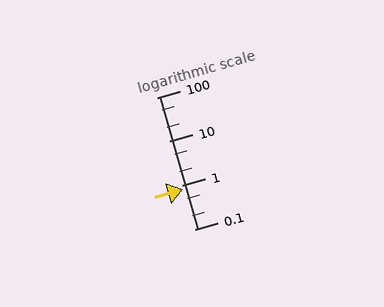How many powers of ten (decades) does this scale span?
The scale spans 3 decades, from 0.1 to 100.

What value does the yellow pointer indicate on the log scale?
The pointer indicates approximately 0.8.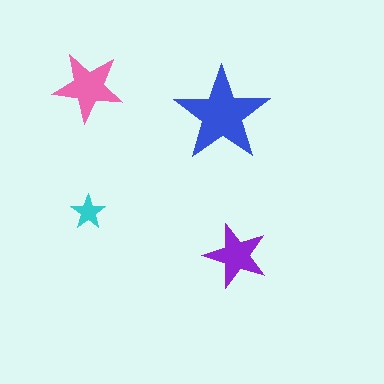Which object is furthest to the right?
The purple star is rightmost.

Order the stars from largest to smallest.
the blue one, the pink one, the purple one, the cyan one.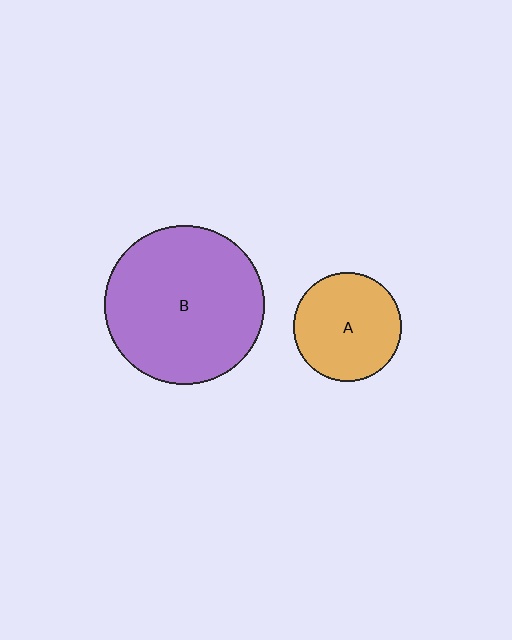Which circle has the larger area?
Circle B (purple).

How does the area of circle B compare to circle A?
Approximately 2.2 times.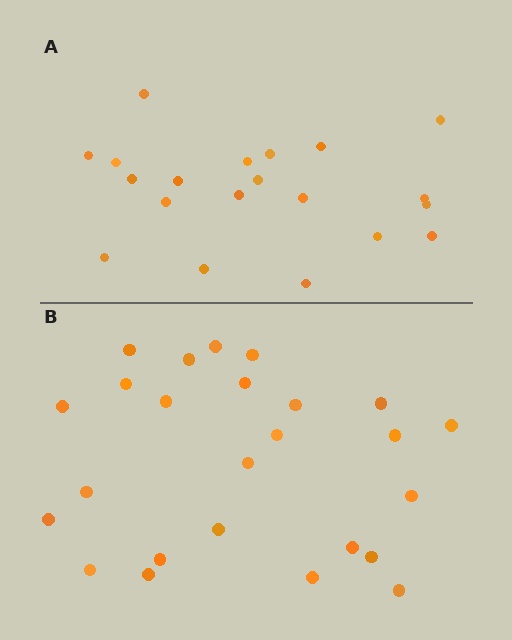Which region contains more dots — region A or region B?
Region B (the bottom region) has more dots.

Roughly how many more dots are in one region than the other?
Region B has about 5 more dots than region A.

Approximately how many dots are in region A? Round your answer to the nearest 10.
About 20 dots.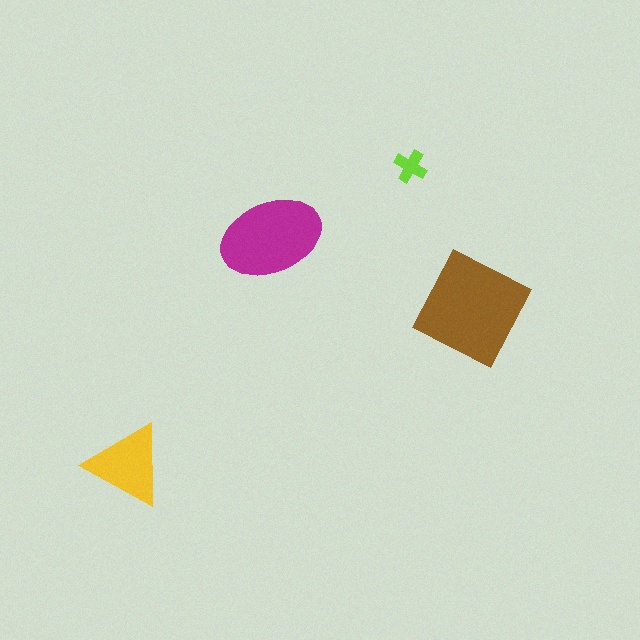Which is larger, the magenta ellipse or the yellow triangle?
The magenta ellipse.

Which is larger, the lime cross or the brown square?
The brown square.